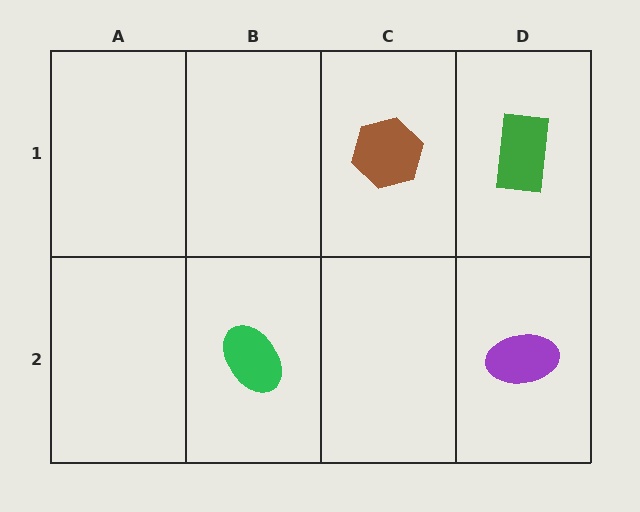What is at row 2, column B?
A green ellipse.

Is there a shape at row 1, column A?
No, that cell is empty.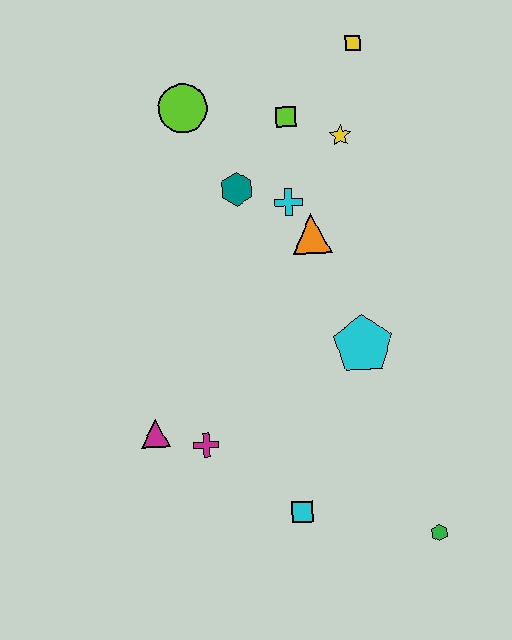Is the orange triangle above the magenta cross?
Yes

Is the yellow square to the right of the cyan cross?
Yes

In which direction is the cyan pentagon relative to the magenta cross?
The cyan pentagon is to the right of the magenta cross.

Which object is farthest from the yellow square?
The green hexagon is farthest from the yellow square.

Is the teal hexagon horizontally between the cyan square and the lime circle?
Yes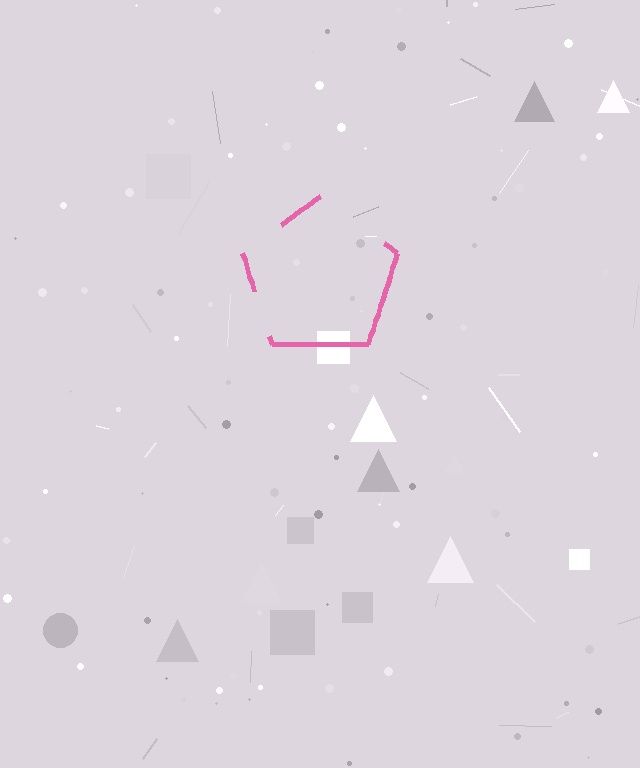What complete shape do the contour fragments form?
The contour fragments form a pentagon.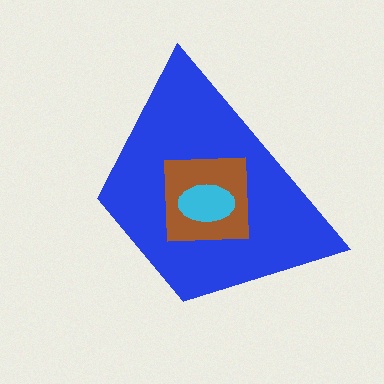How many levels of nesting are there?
3.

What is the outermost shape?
The blue trapezoid.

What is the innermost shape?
The cyan ellipse.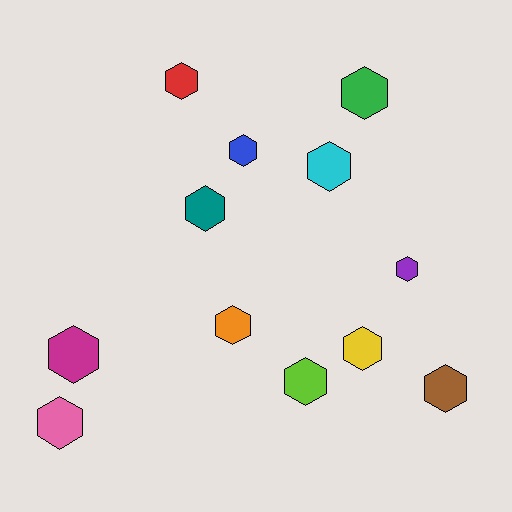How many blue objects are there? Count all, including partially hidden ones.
There is 1 blue object.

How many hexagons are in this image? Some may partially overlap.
There are 12 hexagons.